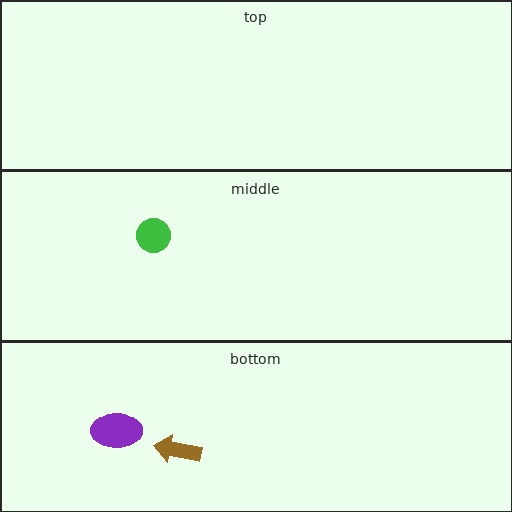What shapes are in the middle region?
The green circle.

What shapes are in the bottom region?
The purple ellipse, the brown arrow.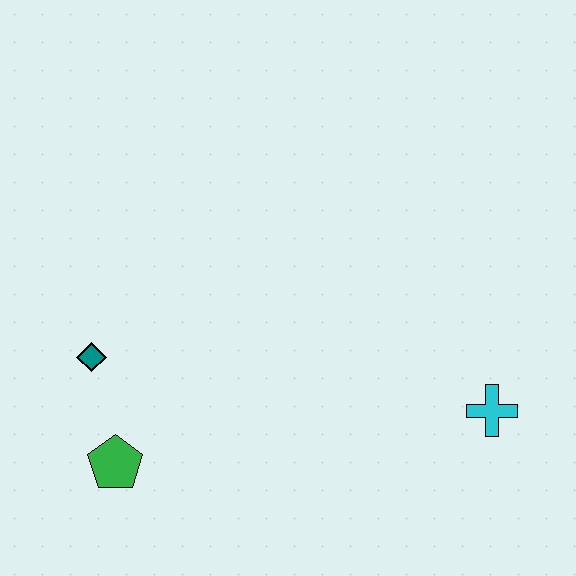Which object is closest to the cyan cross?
The green pentagon is closest to the cyan cross.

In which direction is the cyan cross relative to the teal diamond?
The cyan cross is to the right of the teal diamond.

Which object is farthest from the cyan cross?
The teal diamond is farthest from the cyan cross.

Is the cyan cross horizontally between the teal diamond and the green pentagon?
No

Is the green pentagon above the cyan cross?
No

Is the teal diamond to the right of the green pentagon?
No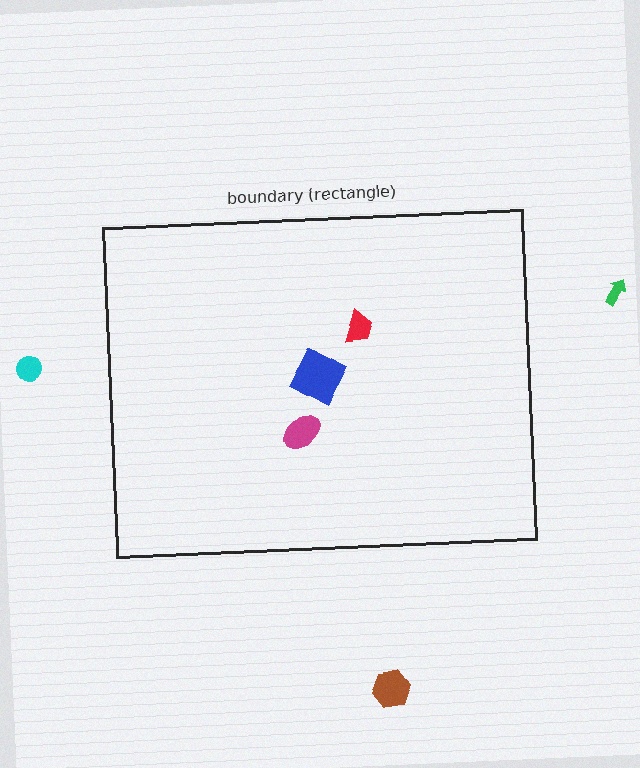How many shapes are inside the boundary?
3 inside, 3 outside.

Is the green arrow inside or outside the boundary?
Outside.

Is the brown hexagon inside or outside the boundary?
Outside.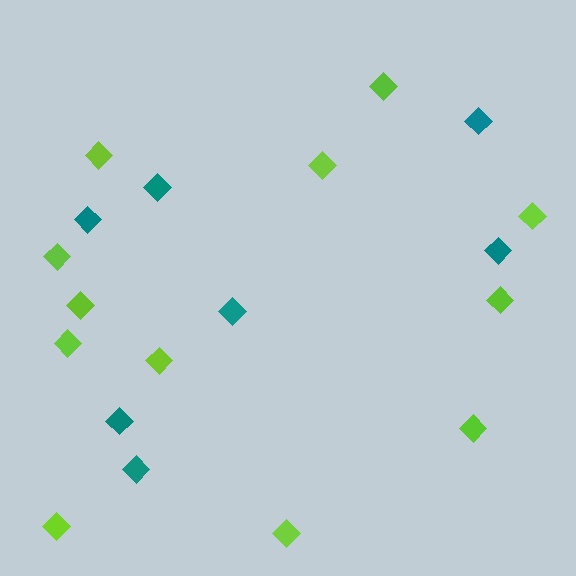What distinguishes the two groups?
There are 2 groups: one group of lime diamonds (12) and one group of teal diamonds (7).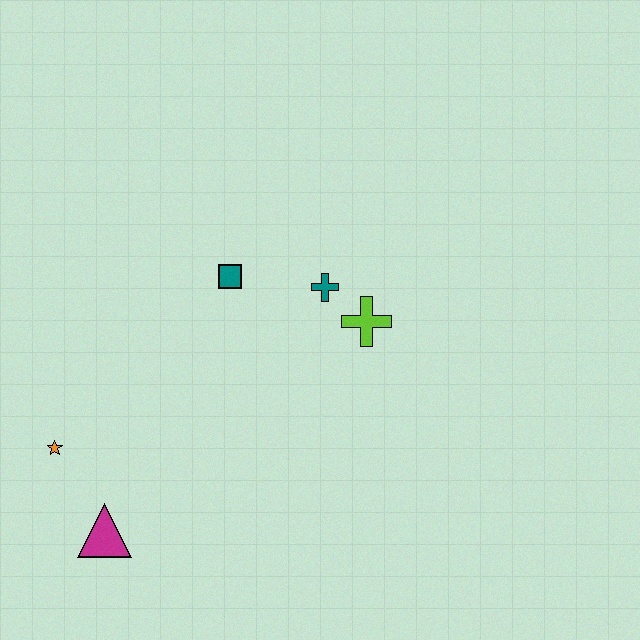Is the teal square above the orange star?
Yes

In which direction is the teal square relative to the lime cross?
The teal square is to the left of the lime cross.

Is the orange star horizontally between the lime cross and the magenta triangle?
No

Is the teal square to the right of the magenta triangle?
Yes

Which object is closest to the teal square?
The teal cross is closest to the teal square.